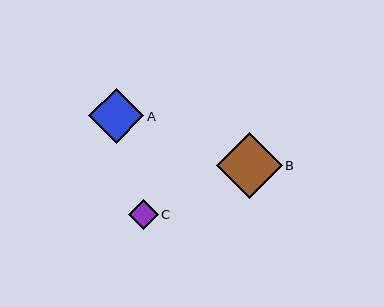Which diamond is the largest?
Diamond B is the largest with a size of approximately 65 pixels.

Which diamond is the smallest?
Diamond C is the smallest with a size of approximately 30 pixels.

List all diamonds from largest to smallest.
From largest to smallest: B, A, C.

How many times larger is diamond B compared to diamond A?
Diamond B is approximately 1.2 times the size of diamond A.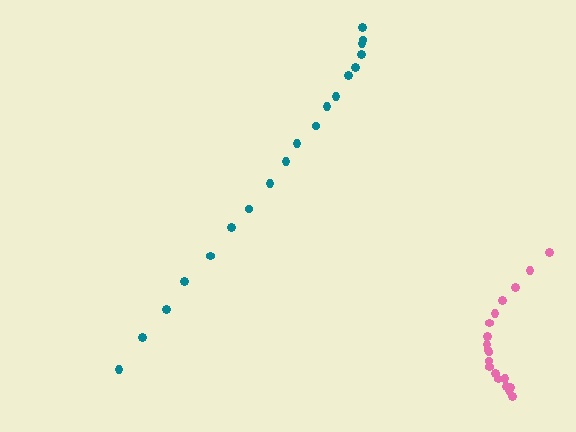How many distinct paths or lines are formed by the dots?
There are 2 distinct paths.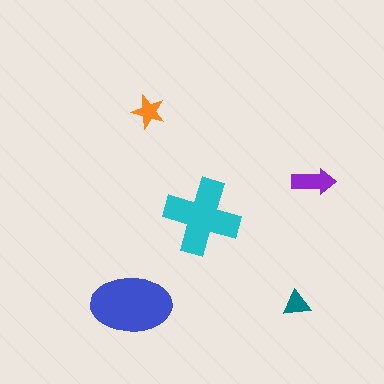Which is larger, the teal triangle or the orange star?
The orange star.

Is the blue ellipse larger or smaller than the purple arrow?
Larger.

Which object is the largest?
The blue ellipse.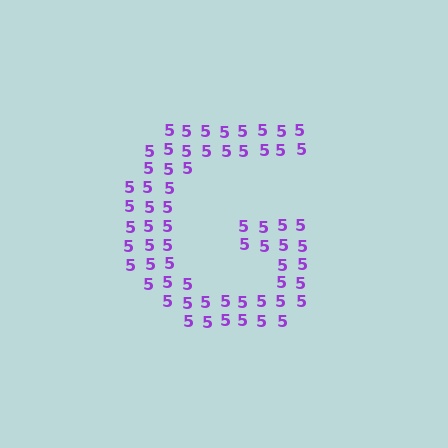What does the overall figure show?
The overall figure shows the letter G.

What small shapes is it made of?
It is made of small digit 5's.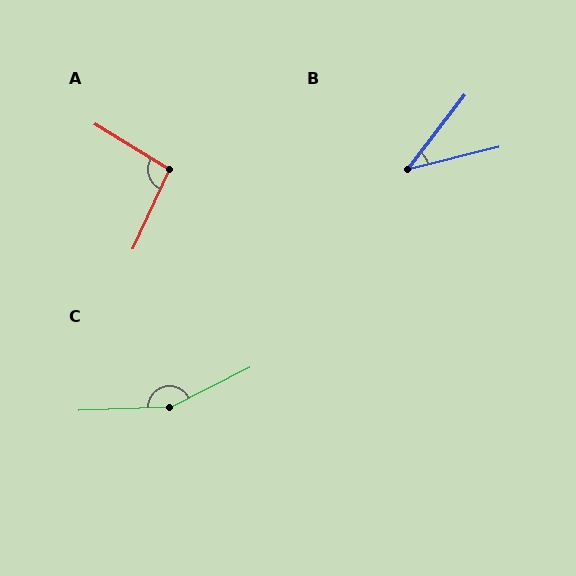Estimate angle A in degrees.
Approximately 97 degrees.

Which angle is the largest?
C, at approximately 156 degrees.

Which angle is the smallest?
B, at approximately 39 degrees.